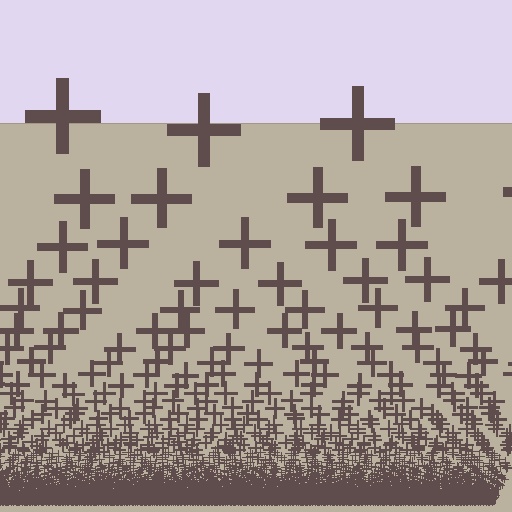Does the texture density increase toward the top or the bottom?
Density increases toward the bottom.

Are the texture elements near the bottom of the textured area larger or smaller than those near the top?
Smaller. The gradient is inverted — elements near the bottom are smaller and denser.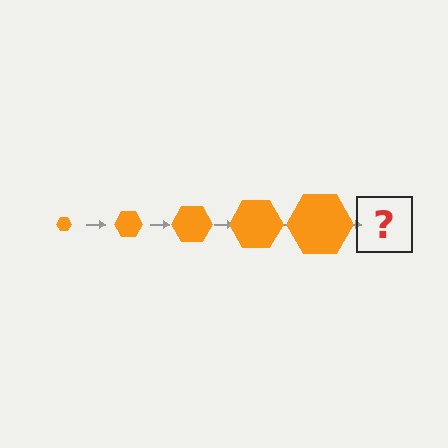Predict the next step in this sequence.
The next step is an orange hexagon, larger than the previous one.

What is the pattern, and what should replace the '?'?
The pattern is that the hexagon gets progressively larger each step. The '?' should be an orange hexagon, larger than the previous one.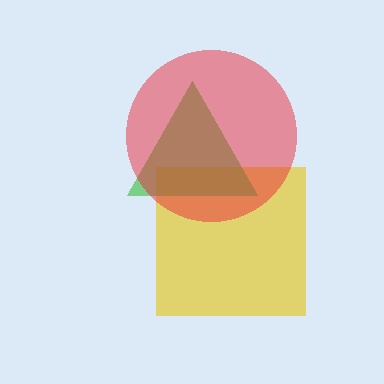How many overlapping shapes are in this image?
There are 3 overlapping shapes in the image.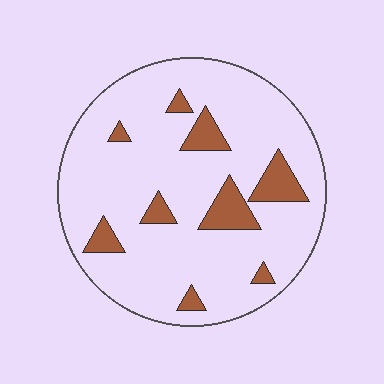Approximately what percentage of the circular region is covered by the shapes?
Approximately 15%.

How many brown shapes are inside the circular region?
9.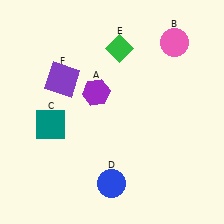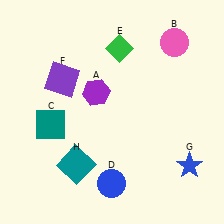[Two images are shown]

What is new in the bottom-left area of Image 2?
A teal square (H) was added in the bottom-left area of Image 2.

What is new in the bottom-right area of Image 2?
A blue star (G) was added in the bottom-right area of Image 2.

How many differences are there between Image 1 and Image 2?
There are 2 differences between the two images.